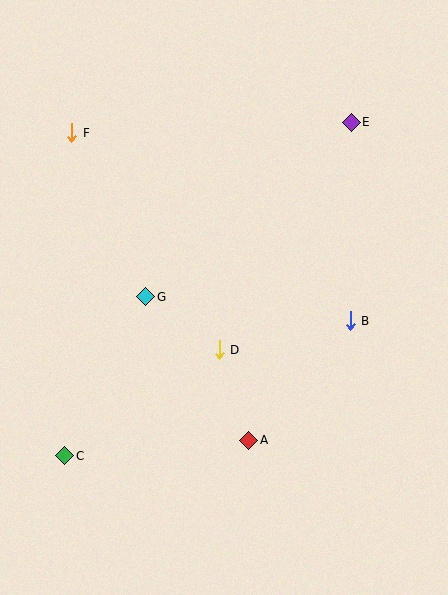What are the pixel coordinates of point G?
Point G is at (146, 296).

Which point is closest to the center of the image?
Point D at (219, 350) is closest to the center.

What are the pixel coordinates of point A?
Point A is at (249, 440).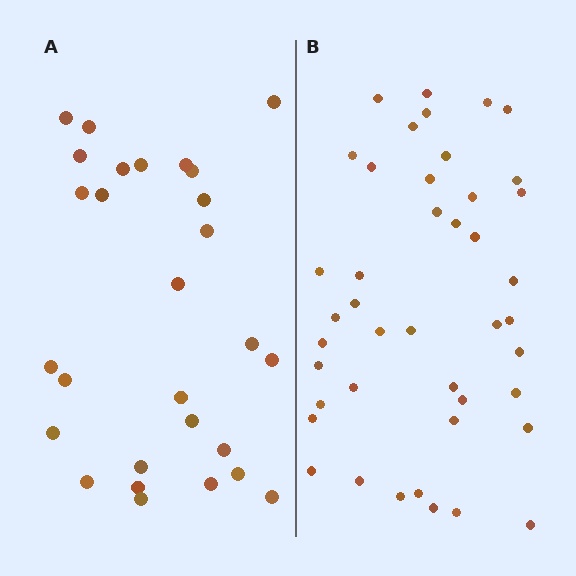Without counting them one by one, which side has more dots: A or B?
Region B (the right region) has more dots.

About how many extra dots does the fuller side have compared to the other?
Region B has approximately 15 more dots than region A.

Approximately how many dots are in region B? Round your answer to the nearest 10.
About 40 dots. (The exact count is 43, which rounds to 40.)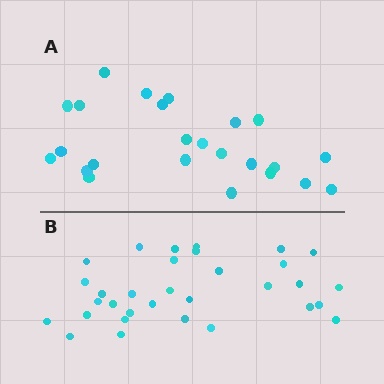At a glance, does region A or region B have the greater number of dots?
Region B (the bottom region) has more dots.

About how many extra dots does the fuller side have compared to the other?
Region B has roughly 8 or so more dots than region A.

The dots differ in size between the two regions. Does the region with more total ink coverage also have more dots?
No. Region A has more total ink coverage because its dots are larger, but region B actually contains more individual dots. Total area can be misleading — the number of items is what matters here.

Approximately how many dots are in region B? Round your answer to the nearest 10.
About 30 dots. (The exact count is 32, which rounds to 30.)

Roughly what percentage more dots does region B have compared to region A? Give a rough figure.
About 35% more.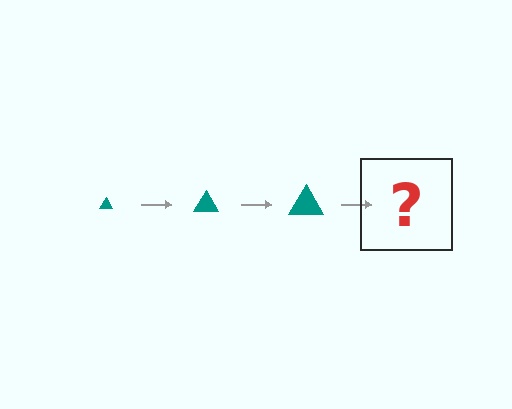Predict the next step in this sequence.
The next step is a teal triangle, larger than the previous one.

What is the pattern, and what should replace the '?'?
The pattern is that the triangle gets progressively larger each step. The '?' should be a teal triangle, larger than the previous one.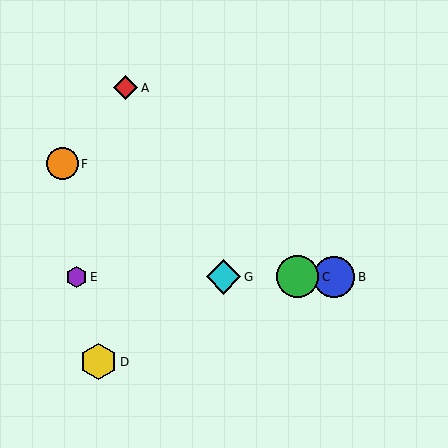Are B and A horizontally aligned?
No, B is at y≈277 and A is at y≈88.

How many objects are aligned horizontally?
4 objects (B, C, E, G) are aligned horizontally.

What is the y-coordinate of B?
Object B is at y≈277.